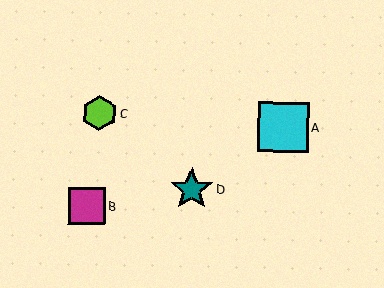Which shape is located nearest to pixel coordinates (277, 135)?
The cyan square (labeled A) at (283, 127) is nearest to that location.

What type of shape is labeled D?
Shape D is a teal star.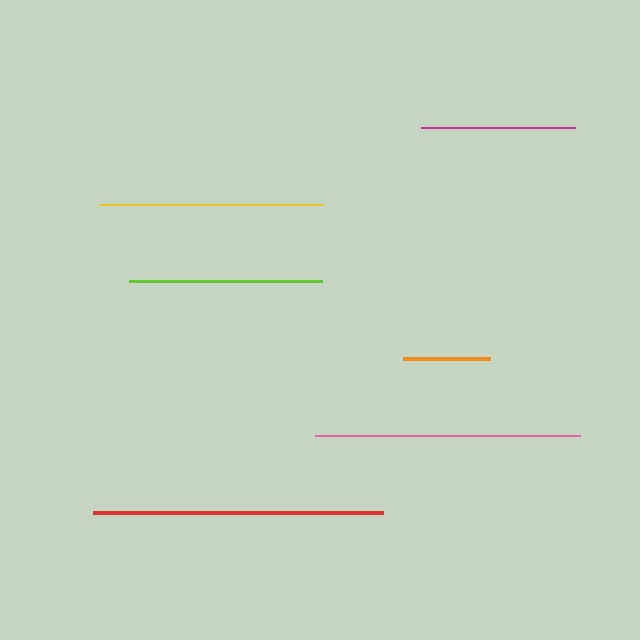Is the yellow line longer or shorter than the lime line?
The yellow line is longer than the lime line.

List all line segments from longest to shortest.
From longest to shortest: red, pink, yellow, lime, magenta, orange.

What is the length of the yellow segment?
The yellow segment is approximately 223 pixels long.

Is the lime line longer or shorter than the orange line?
The lime line is longer than the orange line.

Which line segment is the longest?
The red line is the longest at approximately 290 pixels.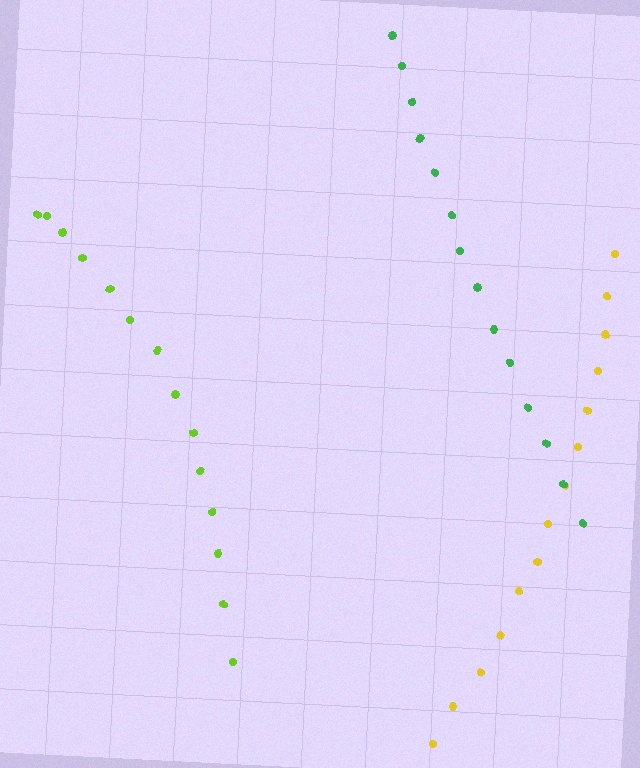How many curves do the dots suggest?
There are 3 distinct paths.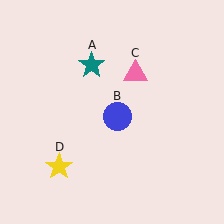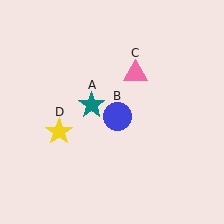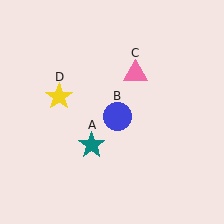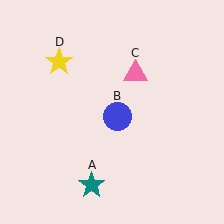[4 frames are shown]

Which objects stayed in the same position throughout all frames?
Blue circle (object B) and pink triangle (object C) remained stationary.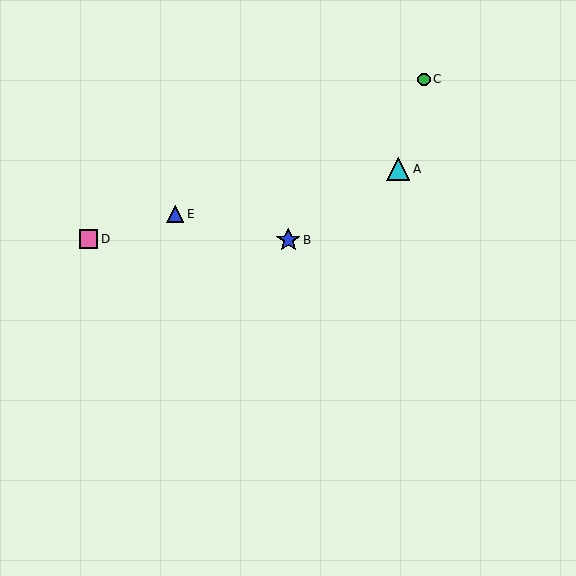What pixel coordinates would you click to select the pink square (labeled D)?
Click at (88, 239) to select the pink square D.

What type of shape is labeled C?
Shape C is a green circle.